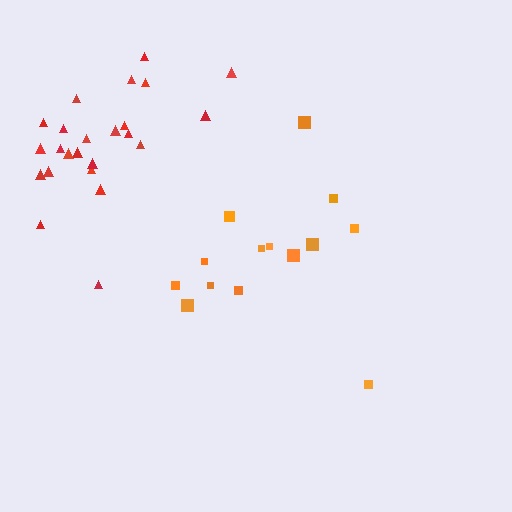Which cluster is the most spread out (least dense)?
Orange.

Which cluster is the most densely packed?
Red.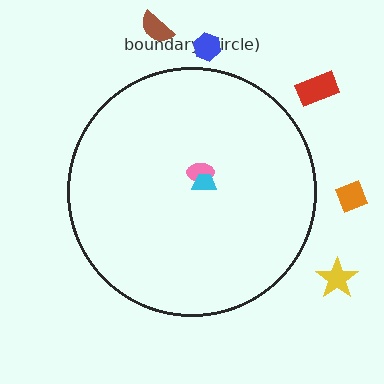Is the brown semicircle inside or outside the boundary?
Outside.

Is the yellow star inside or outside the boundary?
Outside.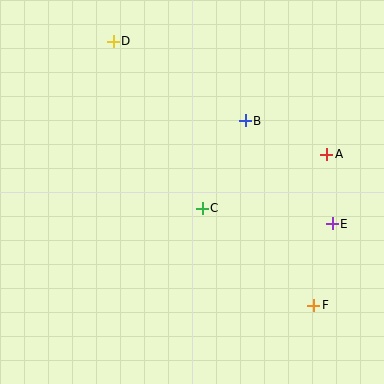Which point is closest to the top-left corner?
Point D is closest to the top-left corner.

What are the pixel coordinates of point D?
Point D is at (113, 41).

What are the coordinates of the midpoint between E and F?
The midpoint between E and F is at (323, 265).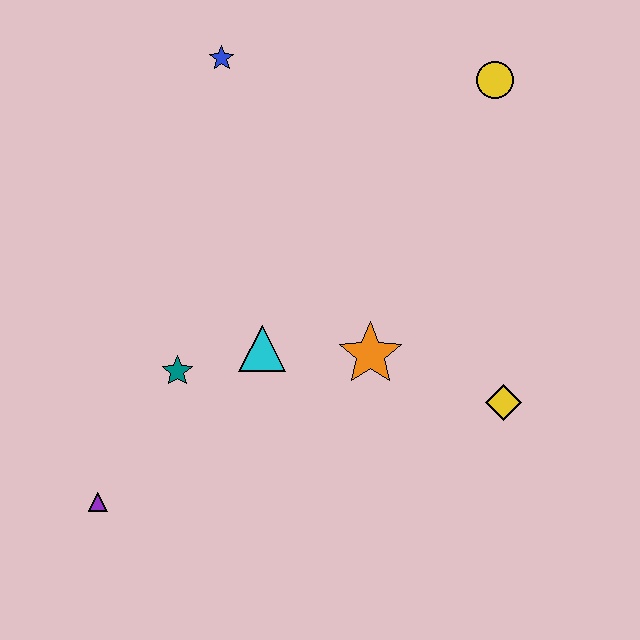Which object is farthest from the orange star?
The blue star is farthest from the orange star.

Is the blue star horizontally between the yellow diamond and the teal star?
Yes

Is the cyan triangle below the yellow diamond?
No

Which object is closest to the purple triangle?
The teal star is closest to the purple triangle.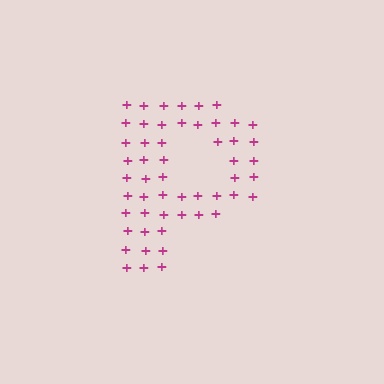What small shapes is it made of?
It is made of small plus signs.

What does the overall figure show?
The overall figure shows the letter P.